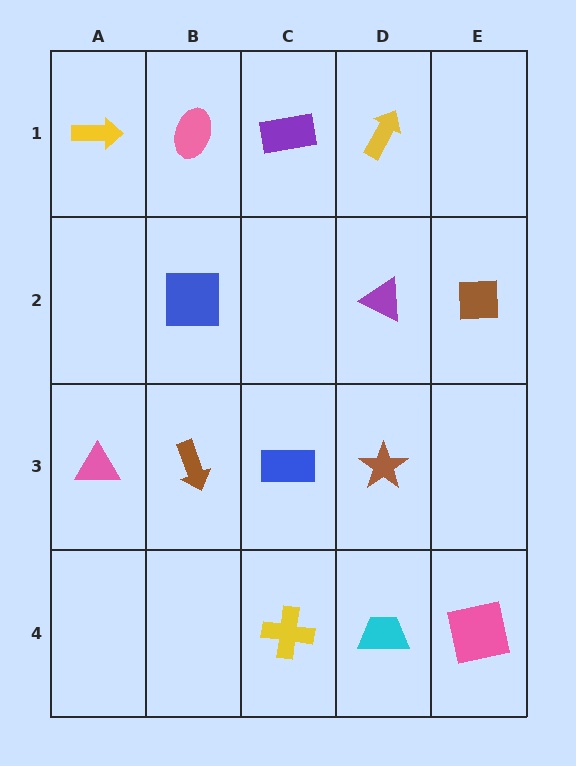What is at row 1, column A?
A yellow arrow.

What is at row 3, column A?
A pink triangle.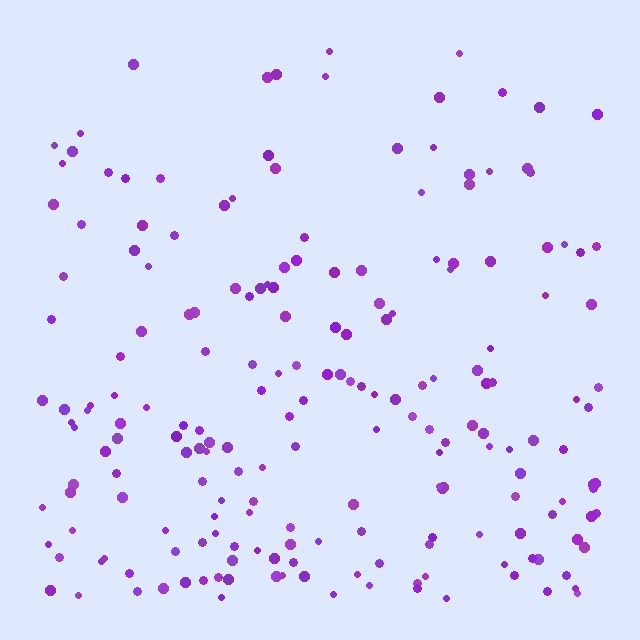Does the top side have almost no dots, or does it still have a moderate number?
Still a moderate number, just noticeably fewer than the bottom.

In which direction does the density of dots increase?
From top to bottom, with the bottom side densest.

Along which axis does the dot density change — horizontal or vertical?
Vertical.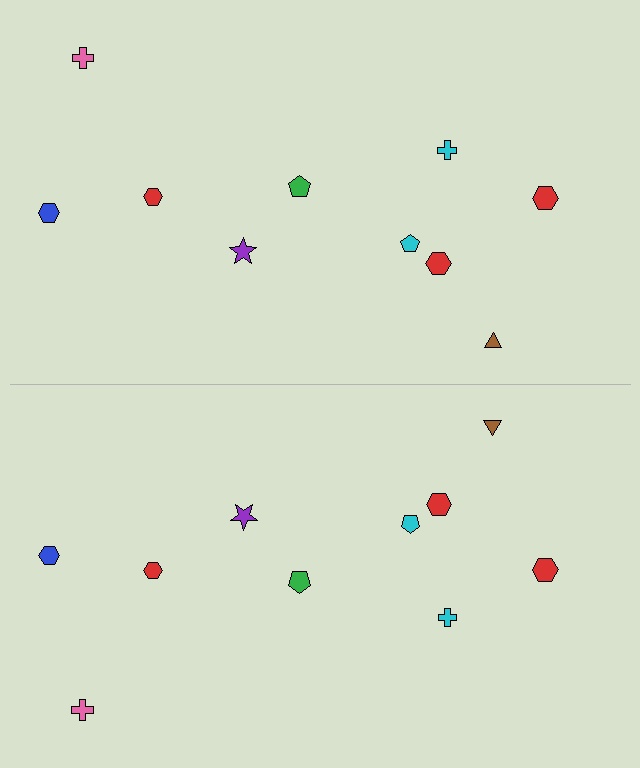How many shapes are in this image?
There are 20 shapes in this image.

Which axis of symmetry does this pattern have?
The pattern has a horizontal axis of symmetry running through the center of the image.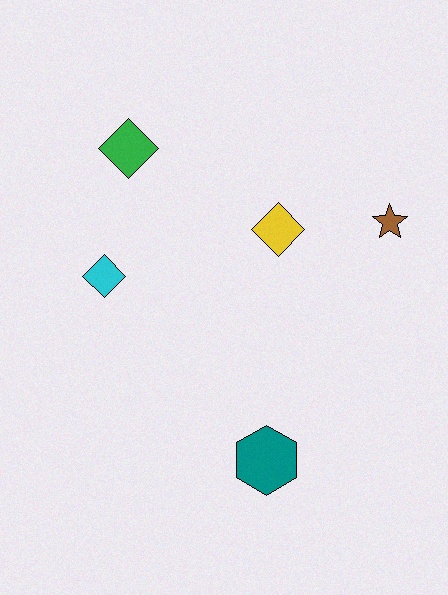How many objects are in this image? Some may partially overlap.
There are 5 objects.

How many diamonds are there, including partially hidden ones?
There are 3 diamonds.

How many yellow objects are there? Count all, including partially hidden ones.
There is 1 yellow object.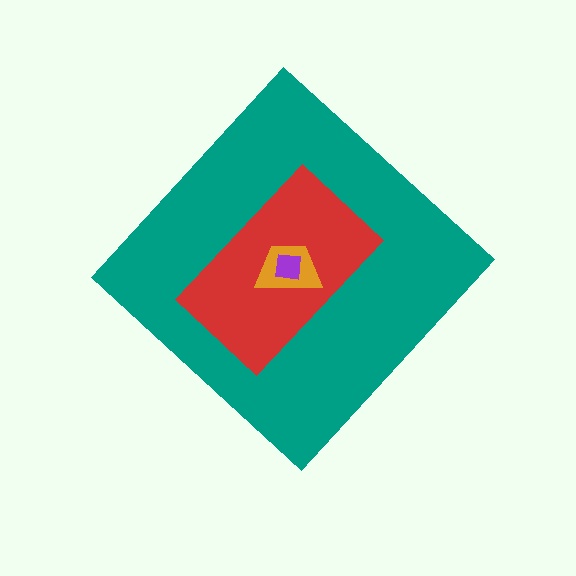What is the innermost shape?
The purple square.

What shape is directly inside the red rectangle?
The orange trapezoid.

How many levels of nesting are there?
4.